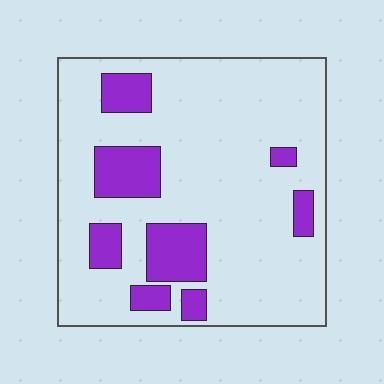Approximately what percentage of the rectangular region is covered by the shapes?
Approximately 20%.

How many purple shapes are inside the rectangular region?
8.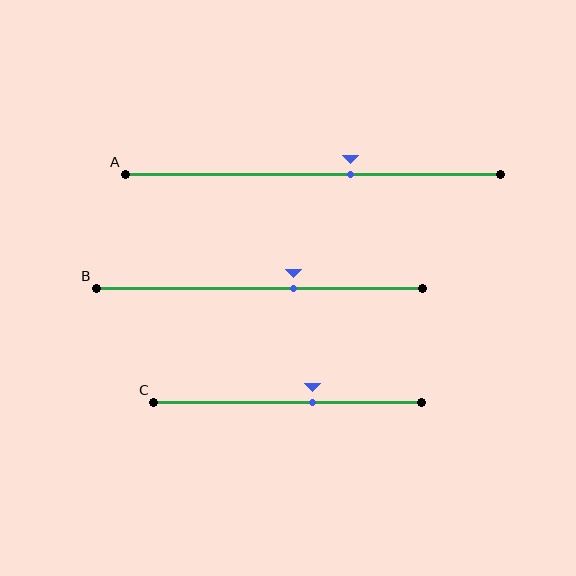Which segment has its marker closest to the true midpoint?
Segment C has its marker closest to the true midpoint.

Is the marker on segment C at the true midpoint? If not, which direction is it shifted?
No, the marker on segment C is shifted to the right by about 9% of the segment length.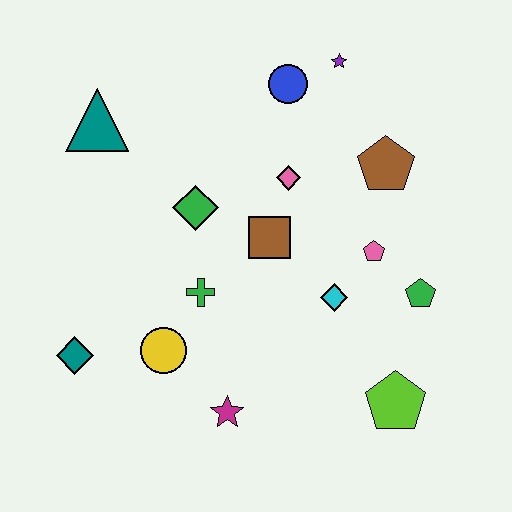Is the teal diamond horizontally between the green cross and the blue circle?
No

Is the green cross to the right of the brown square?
No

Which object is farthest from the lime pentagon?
The teal triangle is farthest from the lime pentagon.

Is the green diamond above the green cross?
Yes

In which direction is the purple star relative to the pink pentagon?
The purple star is above the pink pentagon.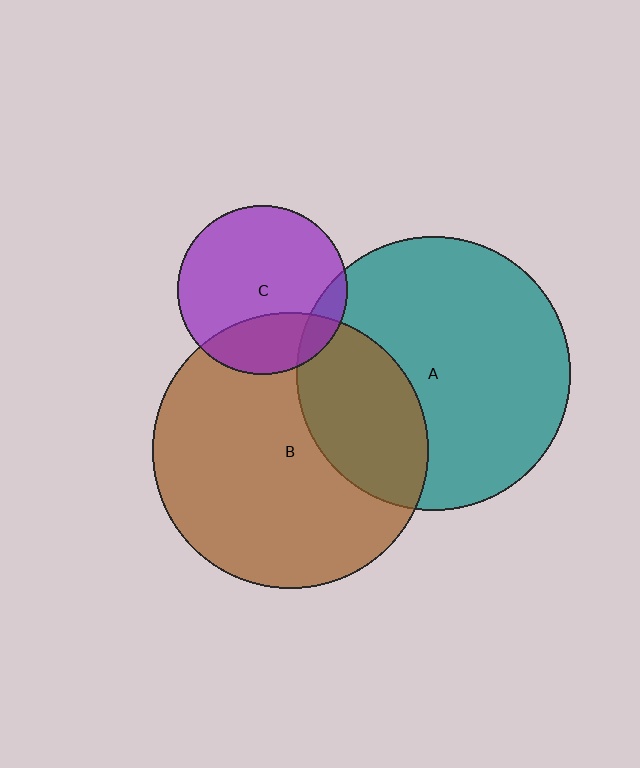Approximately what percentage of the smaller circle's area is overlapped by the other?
Approximately 25%.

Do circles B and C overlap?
Yes.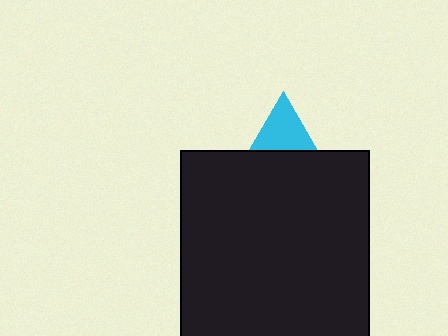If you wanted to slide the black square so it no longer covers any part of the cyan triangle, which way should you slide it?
Slide it down — that is the most direct way to separate the two shapes.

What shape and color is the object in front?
The object in front is a black square.